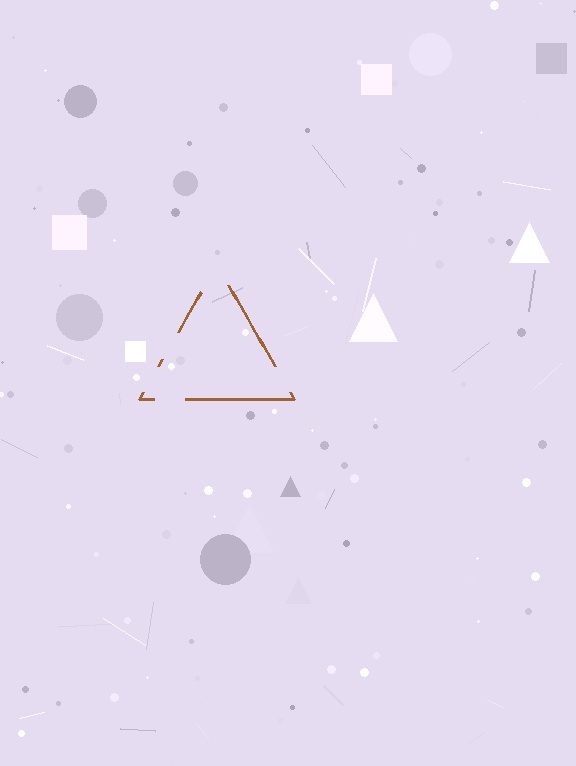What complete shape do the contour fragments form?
The contour fragments form a triangle.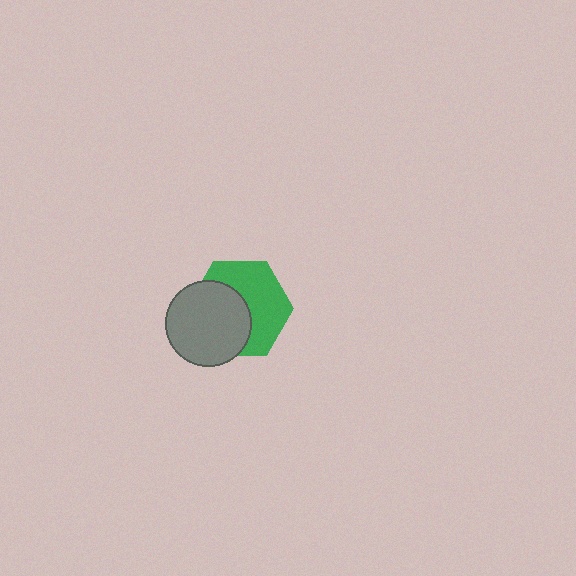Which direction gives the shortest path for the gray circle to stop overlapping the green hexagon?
Moving toward the lower-left gives the shortest separation.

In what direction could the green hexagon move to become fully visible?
The green hexagon could move toward the upper-right. That would shift it out from behind the gray circle entirely.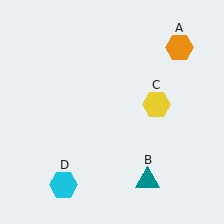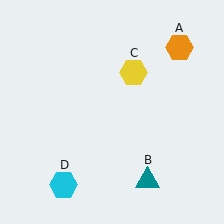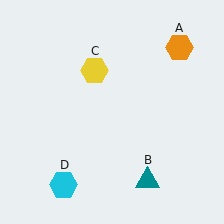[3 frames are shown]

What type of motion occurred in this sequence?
The yellow hexagon (object C) rotated counterclockwise around the center of the scene.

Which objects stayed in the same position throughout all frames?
Orange hexagon (object A) and teal triangle (object B) and cyan hexagon (object D) remained stationary.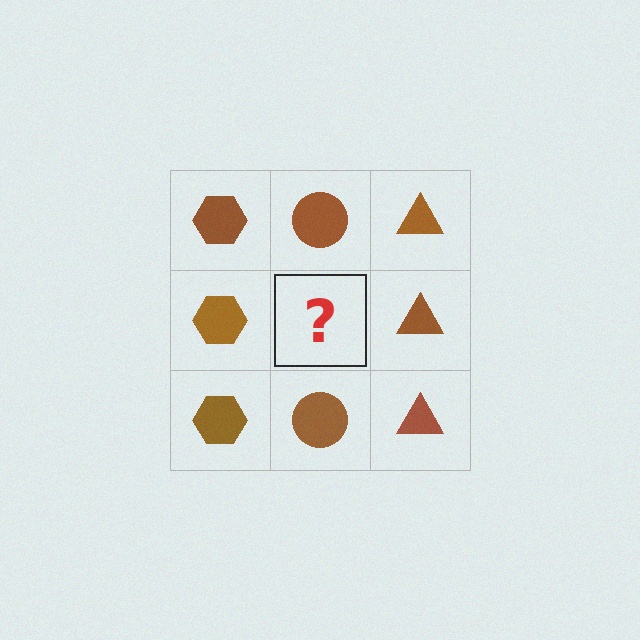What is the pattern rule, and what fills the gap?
The rule is that each column has a consistent shape. The gap should be filled with a brown circle.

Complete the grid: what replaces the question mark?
The question mark should be replaced with a brown circle.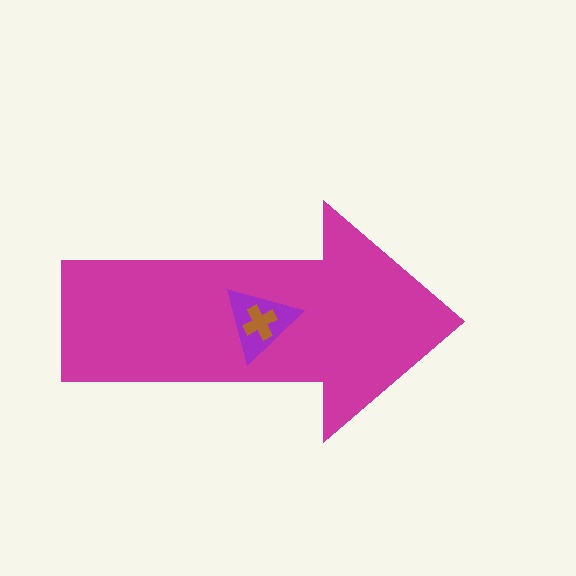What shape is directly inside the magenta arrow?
The purple triangle.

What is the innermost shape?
The brown cross.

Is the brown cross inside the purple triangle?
Yes.